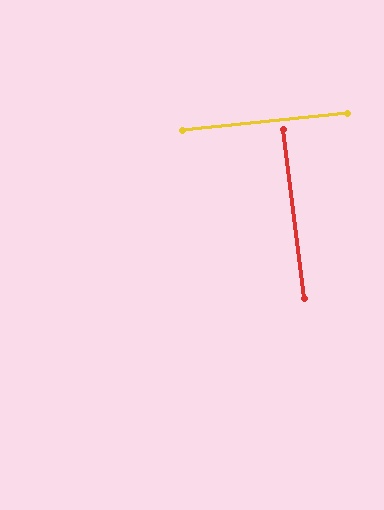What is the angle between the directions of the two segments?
Approximately 89 degrees.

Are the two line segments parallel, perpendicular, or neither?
Perpendicular — they meet at approximately 89°.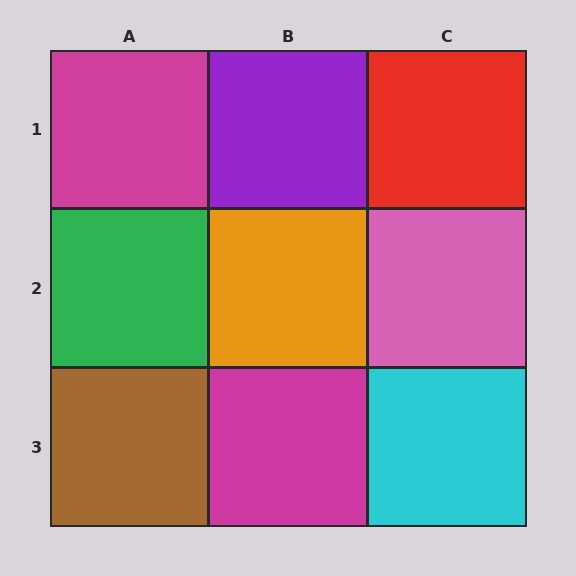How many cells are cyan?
1 cell is cyan.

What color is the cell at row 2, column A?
Green.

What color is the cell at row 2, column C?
Pink.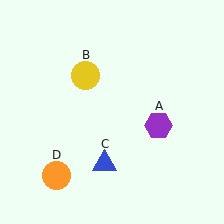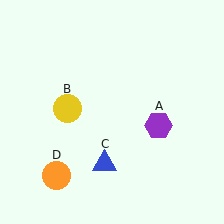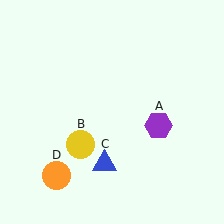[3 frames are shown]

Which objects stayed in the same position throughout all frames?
Purple hexagon (object A) and blue triangle (object C) and orange circle (object D) remained stationary.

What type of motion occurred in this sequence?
The yellow circle (object B) rotated counterclockwise around the center of the scene.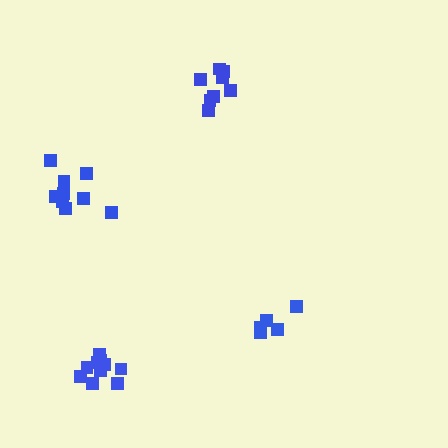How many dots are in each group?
Group 1: 5 dots, Group 2: 9 dots, Group 3: 8 dots, Group 4: 10 dots (32 total).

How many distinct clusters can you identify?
There are 4 distinct clusters.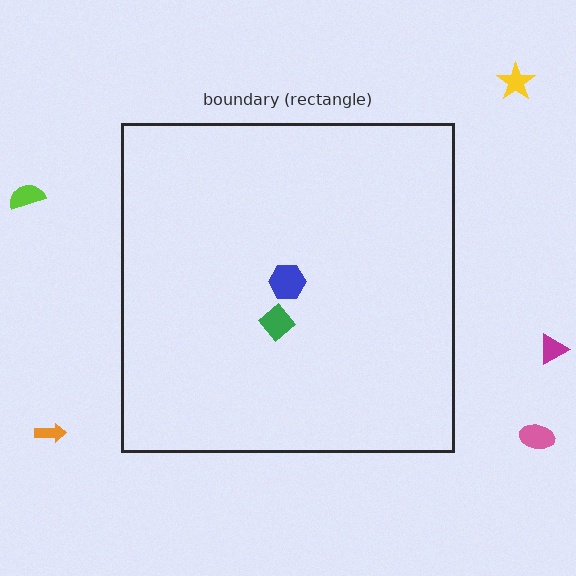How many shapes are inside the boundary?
2 inside, 5 outside.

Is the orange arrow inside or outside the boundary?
Outside.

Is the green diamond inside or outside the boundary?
Inside.